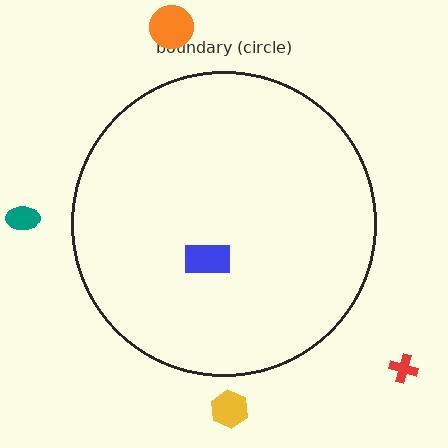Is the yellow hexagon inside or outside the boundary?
Outside.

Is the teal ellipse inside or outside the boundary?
Outside.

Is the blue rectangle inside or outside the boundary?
Inside.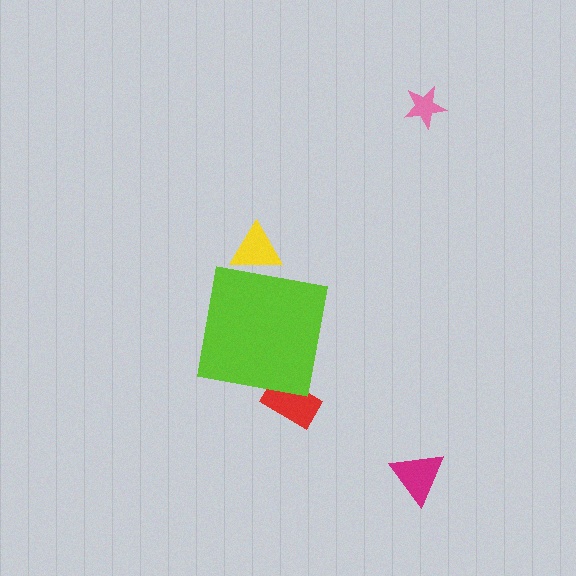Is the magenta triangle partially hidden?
No, the magenta triangle is fully visible.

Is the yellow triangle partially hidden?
Yes, the yellow triangle is partially hidden behind the lime square.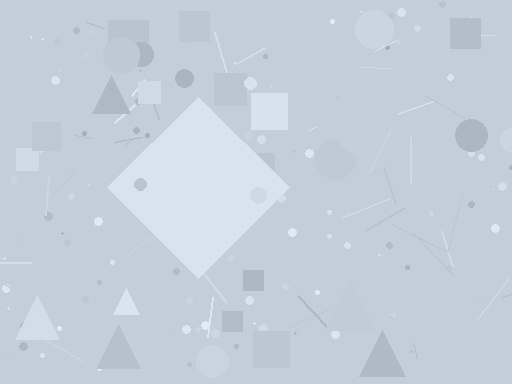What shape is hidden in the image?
A diamond is hidden in the image.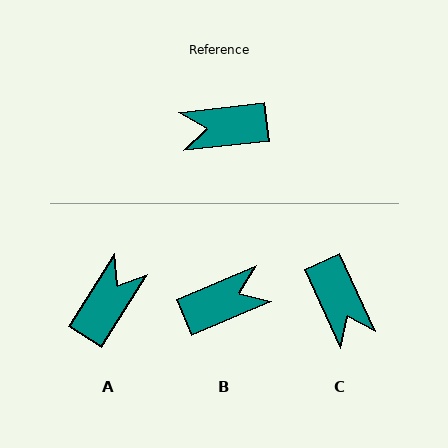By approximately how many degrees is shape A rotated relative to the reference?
Approximately 129 degrees clockwise.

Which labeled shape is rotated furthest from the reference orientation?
B, about 163 degrees away.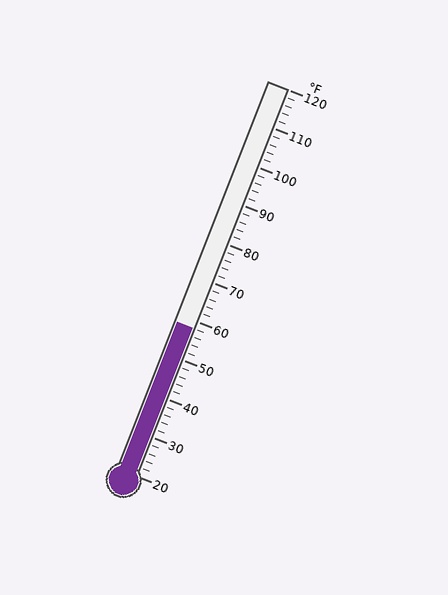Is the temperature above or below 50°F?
The temperature is above 50°F.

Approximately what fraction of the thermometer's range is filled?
The thermometer is filled to approximately 40% of its range.